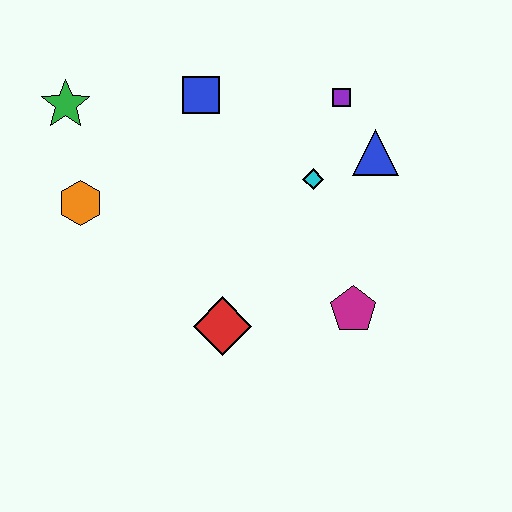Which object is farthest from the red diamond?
The green star is farthest from the red diamond.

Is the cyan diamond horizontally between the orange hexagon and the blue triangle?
Yes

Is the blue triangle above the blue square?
No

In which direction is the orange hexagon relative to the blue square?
The orange hexagon is to the left of the blue square.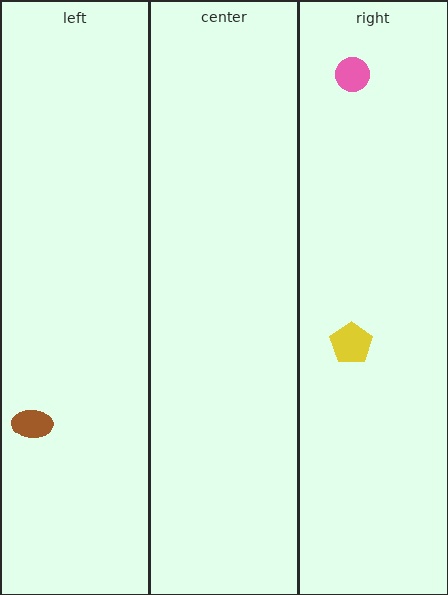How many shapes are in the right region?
2.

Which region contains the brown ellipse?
The left region.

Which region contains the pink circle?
The right region.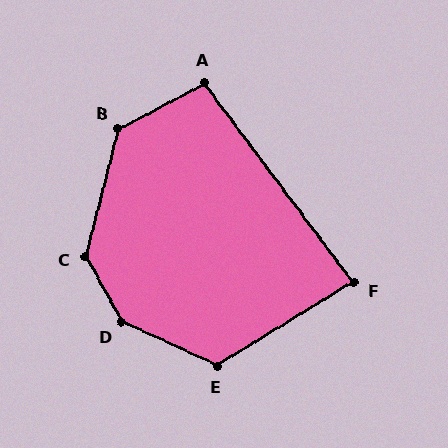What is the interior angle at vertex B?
Approximately 132 degrees (obtuse).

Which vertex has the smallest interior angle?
F, at approximately 85 degrees.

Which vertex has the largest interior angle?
D, at approximately 143 degrees.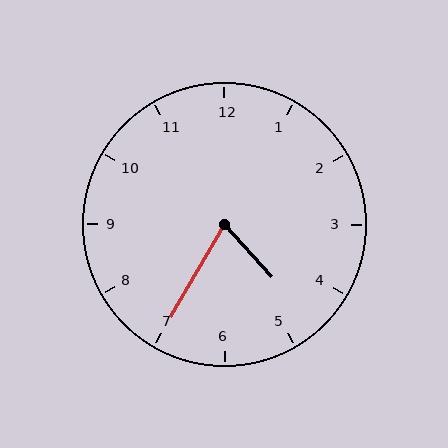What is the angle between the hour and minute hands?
Approximately 72 degrees.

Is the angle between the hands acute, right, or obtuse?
It is acute.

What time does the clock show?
4:35.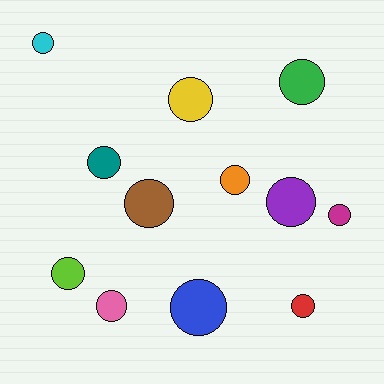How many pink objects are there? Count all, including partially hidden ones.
There is 1 pink object.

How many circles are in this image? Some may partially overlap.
There are 12 circles.